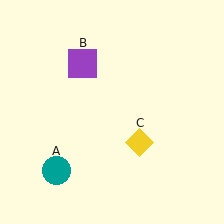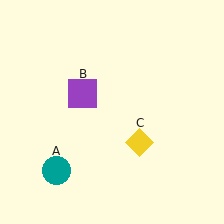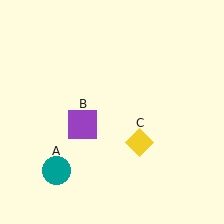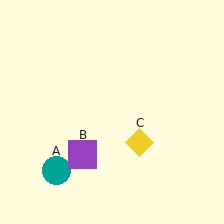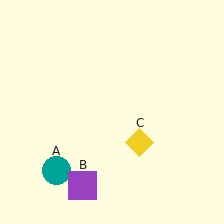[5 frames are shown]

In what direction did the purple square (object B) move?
The purple square (object B) moved down.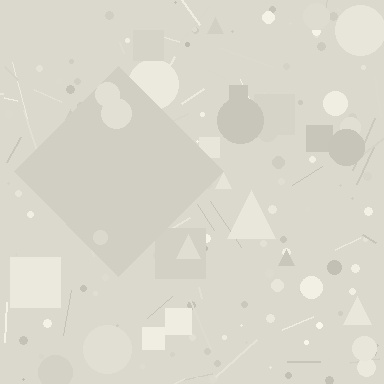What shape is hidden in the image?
A diamond is hidden in the image.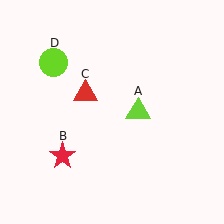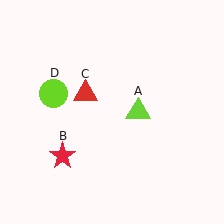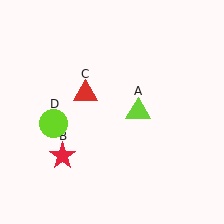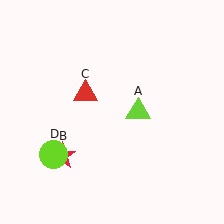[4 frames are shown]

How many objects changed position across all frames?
1 object changed position: lime circle (object D).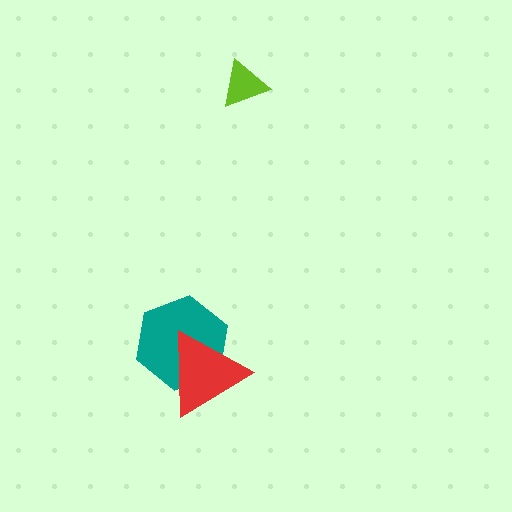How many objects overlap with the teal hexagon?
1 object overlaps with the teal hexagon.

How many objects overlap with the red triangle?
1 object overlaps with the red triangle.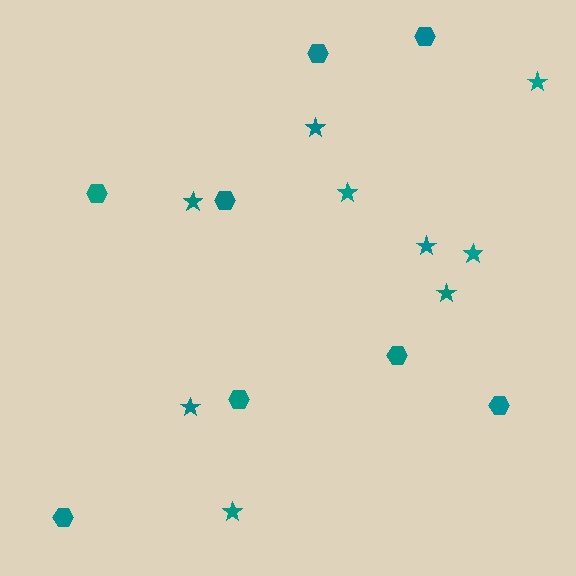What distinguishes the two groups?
There are 2 groups: one group of stars (9) and one group of hexagons (8).